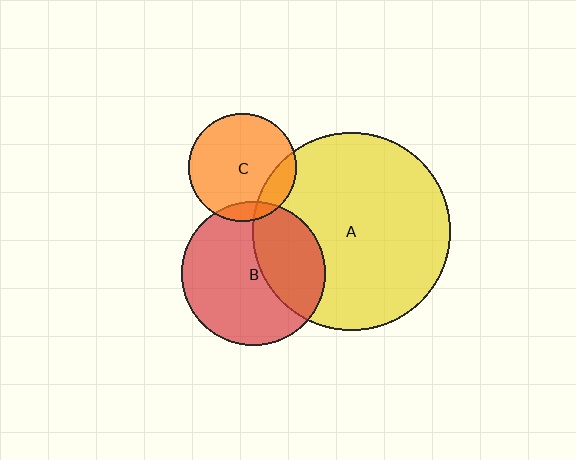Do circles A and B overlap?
Yes.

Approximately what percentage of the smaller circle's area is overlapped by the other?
Approximately 35%.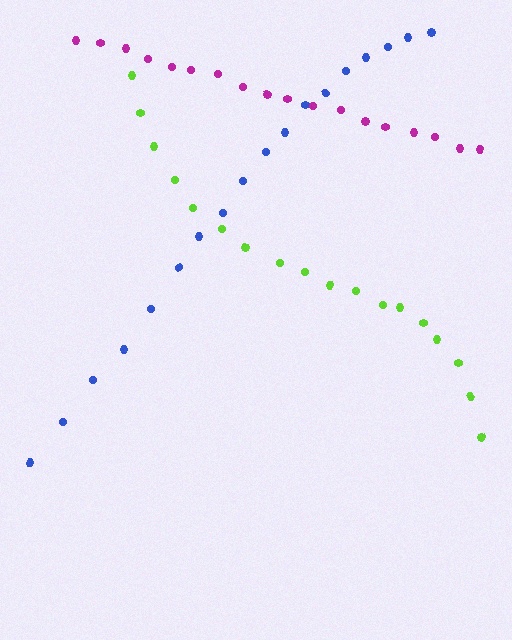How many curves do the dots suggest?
There are 3 distinct paths.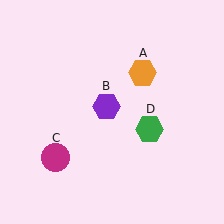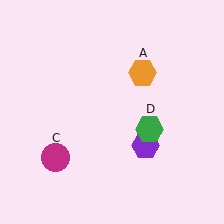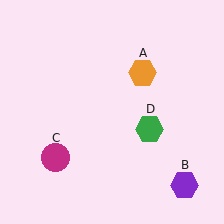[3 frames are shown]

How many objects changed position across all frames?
1 object changed position: purple hexagon (object B).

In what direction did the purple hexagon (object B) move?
The purple hexagon (object B) moved down and to the right.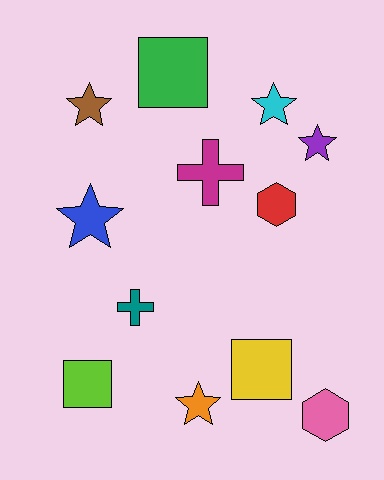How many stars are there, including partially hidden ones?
There are 5 stars.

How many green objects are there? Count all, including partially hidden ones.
There is 1 green object.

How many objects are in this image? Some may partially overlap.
There are 12 objects.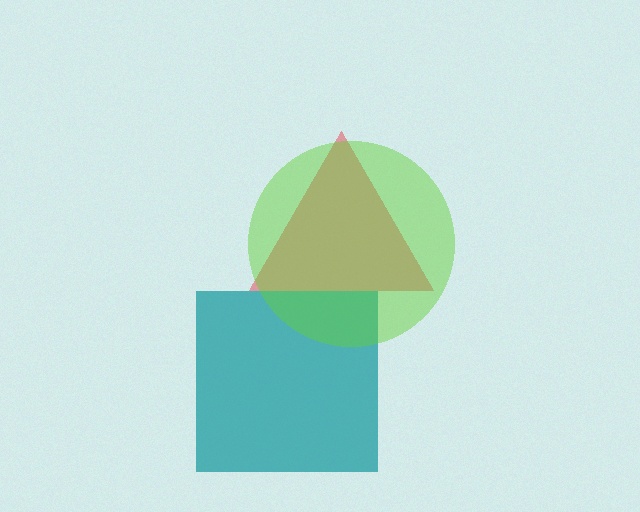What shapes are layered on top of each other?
The layered shapes are: a teal square, a red triangle, a lime circle.